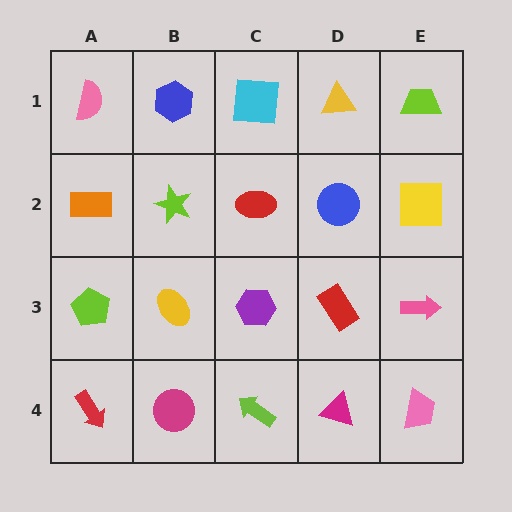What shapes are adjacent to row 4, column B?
A yellow ellipse (row 3, column B), a red arrow (row 4, column A), a lime arrow (row 4, column C).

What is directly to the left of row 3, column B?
A lime pentagon.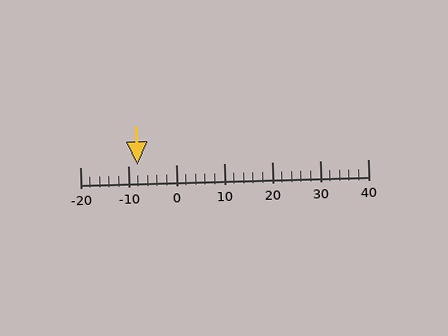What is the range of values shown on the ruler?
The ruler shows values from -20 to 40.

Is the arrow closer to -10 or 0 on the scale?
The arrow is closer to -10.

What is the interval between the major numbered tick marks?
The major tick marks are spaced 10 units apart.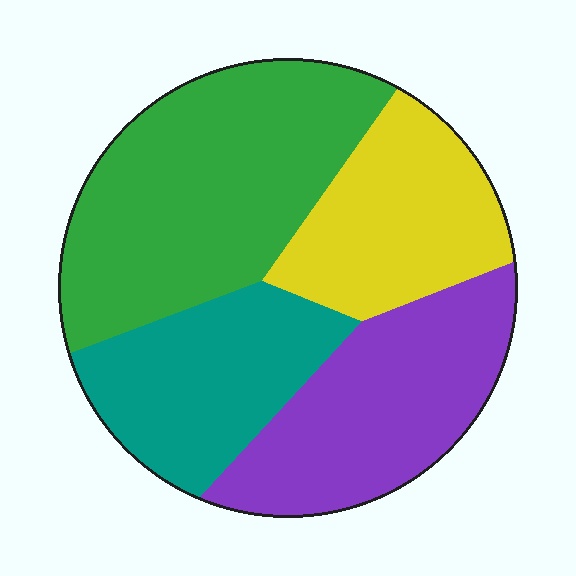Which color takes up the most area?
Green, at roughly 35%.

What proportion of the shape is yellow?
Yellow takes up about one fifth (1/5) of the shape.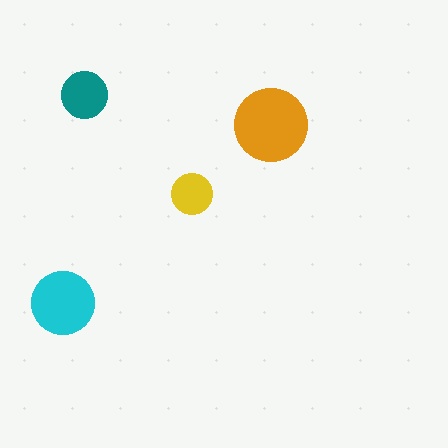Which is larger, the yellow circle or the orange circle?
The orange one.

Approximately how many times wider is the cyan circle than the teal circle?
About 1.5 times wider.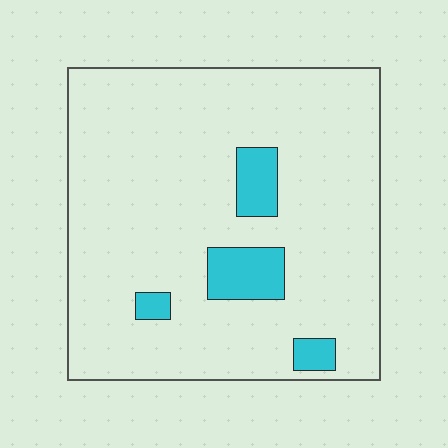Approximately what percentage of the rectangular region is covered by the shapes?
Approximately 10%.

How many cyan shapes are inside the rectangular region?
4.